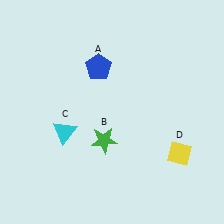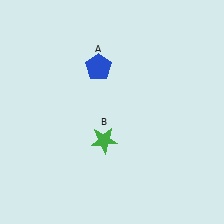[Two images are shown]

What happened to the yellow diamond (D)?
The yellow diamond (D) was removed in Image 2. It was in the bottom-right area of Image 1.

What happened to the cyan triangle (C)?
The cyan triangle (C) was removed in Image 2. It was in the bottom-left area of Image 1.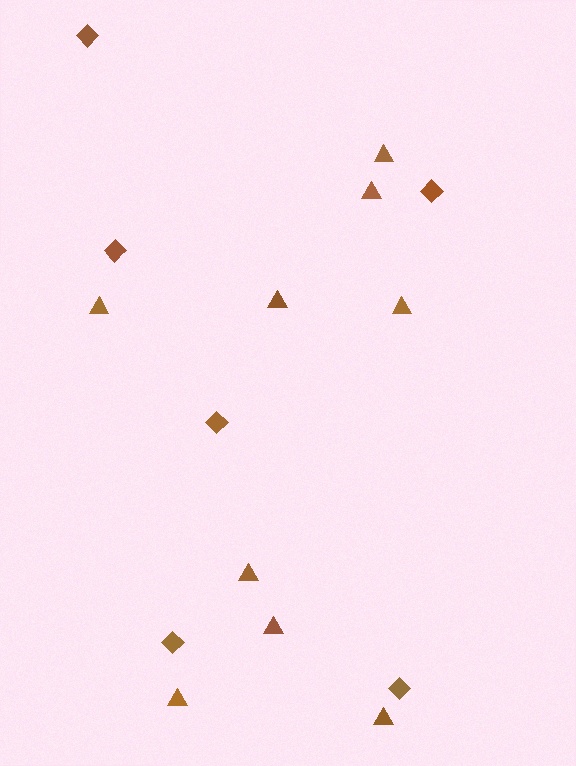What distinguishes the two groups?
There are 2 groups: one group of triangles (9) and one group of diamonds (6).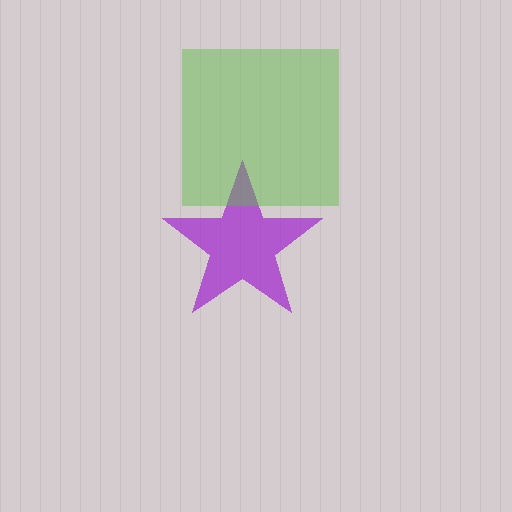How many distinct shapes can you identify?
There are 2 distinct shapes: a purple star, a lime square.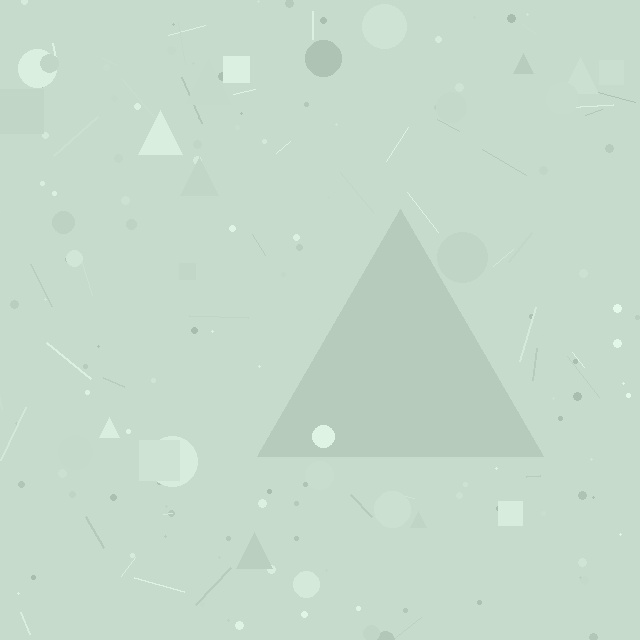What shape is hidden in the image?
A triangle is hidden in the image.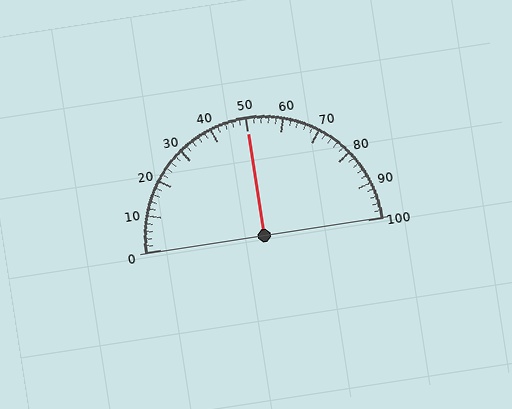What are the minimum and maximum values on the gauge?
The gauge ranges from 0 to 100.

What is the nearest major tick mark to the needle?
The nearest major tick mark is 50.